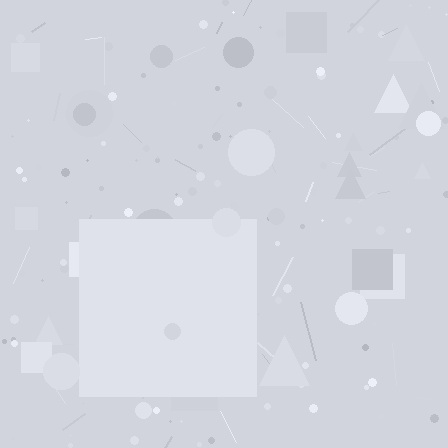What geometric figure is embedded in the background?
A square is embedded in the background.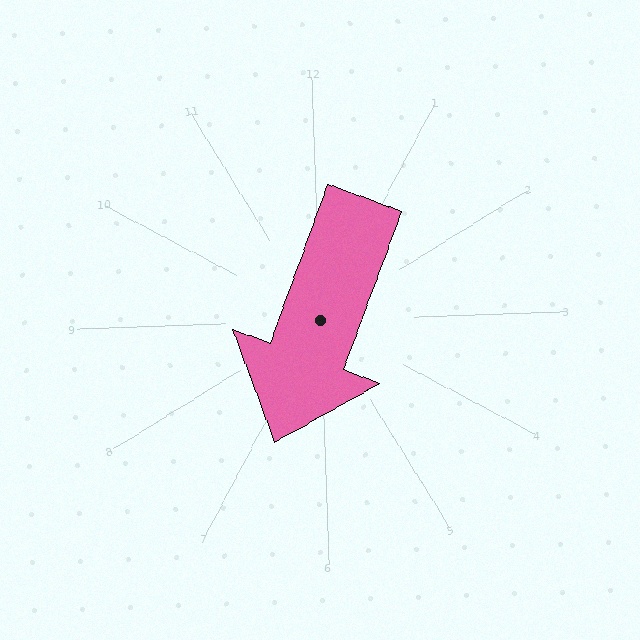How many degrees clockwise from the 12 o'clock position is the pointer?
Approximately 202 degrees.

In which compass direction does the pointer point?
South.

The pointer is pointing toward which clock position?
Roughly 7 o'clock.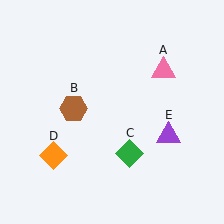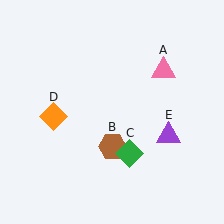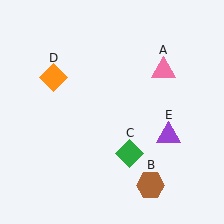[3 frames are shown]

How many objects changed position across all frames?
2 objects changed position: brown hexagon (object B), orange diamond (object D).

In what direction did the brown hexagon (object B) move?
The brown hexagon (object B) moved down and to the right.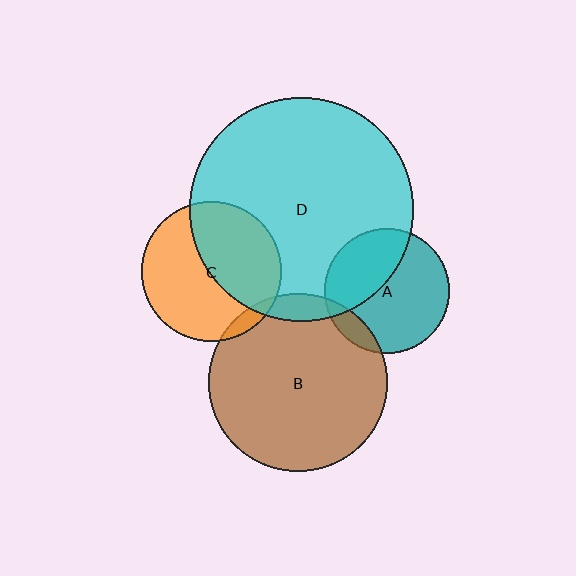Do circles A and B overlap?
Yes.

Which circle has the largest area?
Circle D (cyan).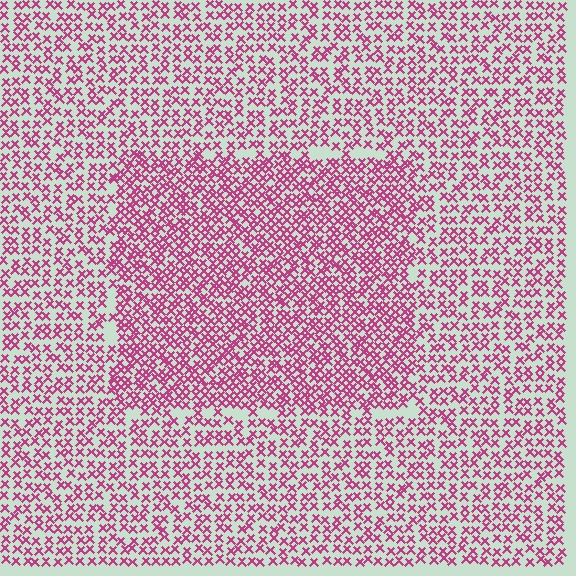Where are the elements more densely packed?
The elements are more densely packed inside the rectangle boundary.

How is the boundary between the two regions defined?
The boundary is defined by a change in element density (approximately 1.6x ratio). All elements are the same color, size, and shape.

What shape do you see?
I see a rectangle.